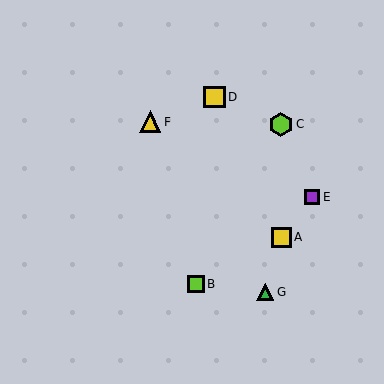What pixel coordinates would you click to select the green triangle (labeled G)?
Click at (265, 292) to select the green triangle G.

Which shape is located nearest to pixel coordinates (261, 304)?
The green triangle (labeled G) at (265, 292) is nearest to that location.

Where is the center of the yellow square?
The center of the yellow square is at (282, 237).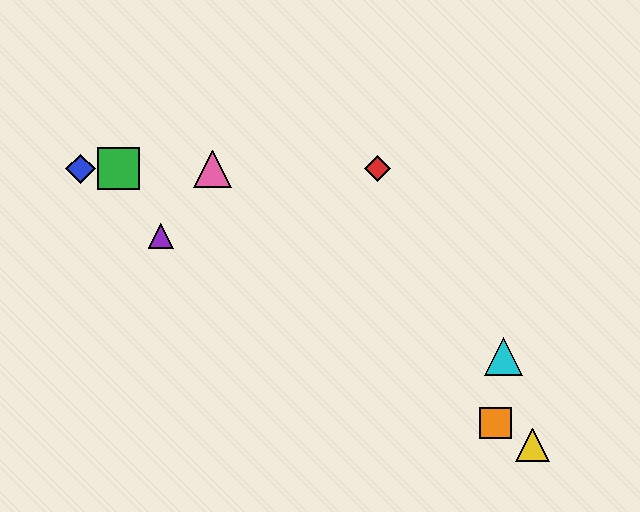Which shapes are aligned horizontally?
The red diamond, the blue diamond, the green square, the pink triangle are aligned horizontally.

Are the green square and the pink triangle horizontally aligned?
Yes, both are at y≈169.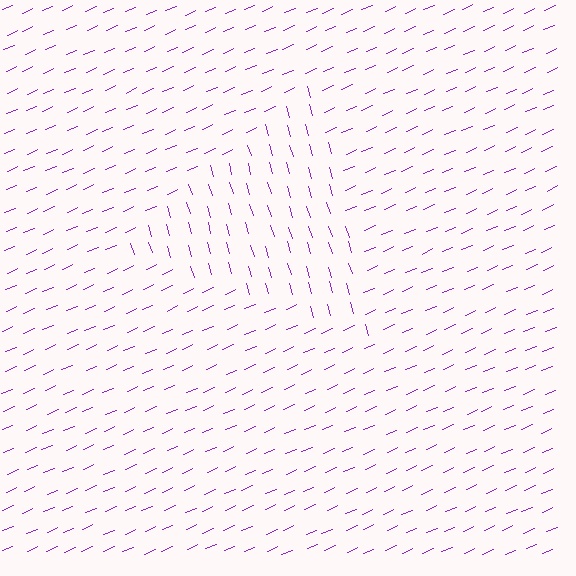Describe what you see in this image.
The image is filled with small purple line segments. A triangle region in the image has lines oriented differently from the surrounding lines, creating a visible texture boundary.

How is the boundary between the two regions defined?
The boundary is defined purely by a change in line orientation (approximately 82 degrees difference). All lines are the same color and thickness.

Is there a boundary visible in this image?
Yes, there is a texture boundary formed by a change in line orientation.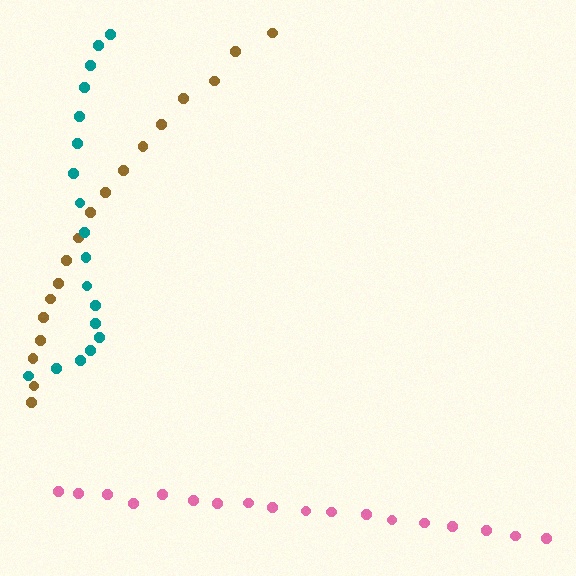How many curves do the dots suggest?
There are 3 distinct paths.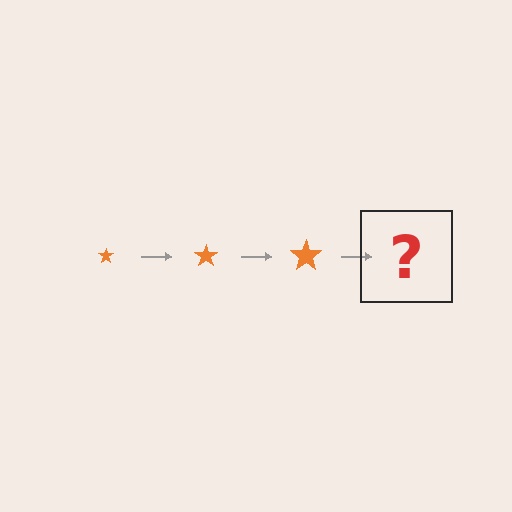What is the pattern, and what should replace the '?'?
The pattern is that the star gets progressively larger each step. The '?' should be an orange star, larger than the previous one.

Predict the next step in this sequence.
The next step is an orange star, larger than the previous one.